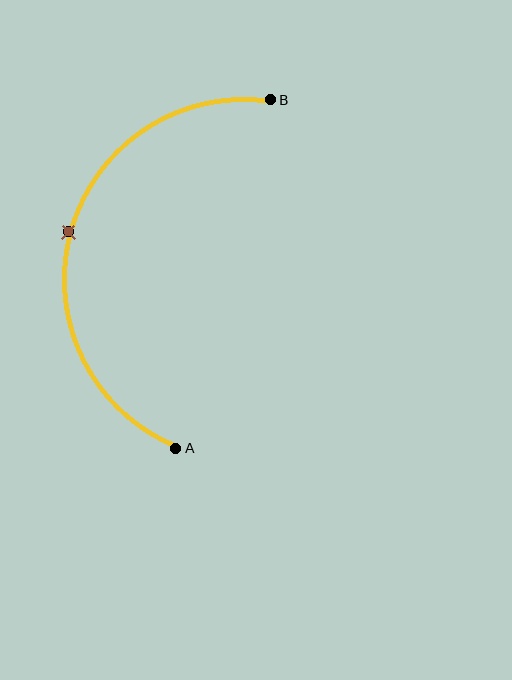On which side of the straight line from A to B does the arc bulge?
The arc bulges to the left of the straight line connecting A and B.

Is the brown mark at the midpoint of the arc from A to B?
Yes. The brown mark lies on the arc at equal arc-length from both A and B — it is the arc midpoint.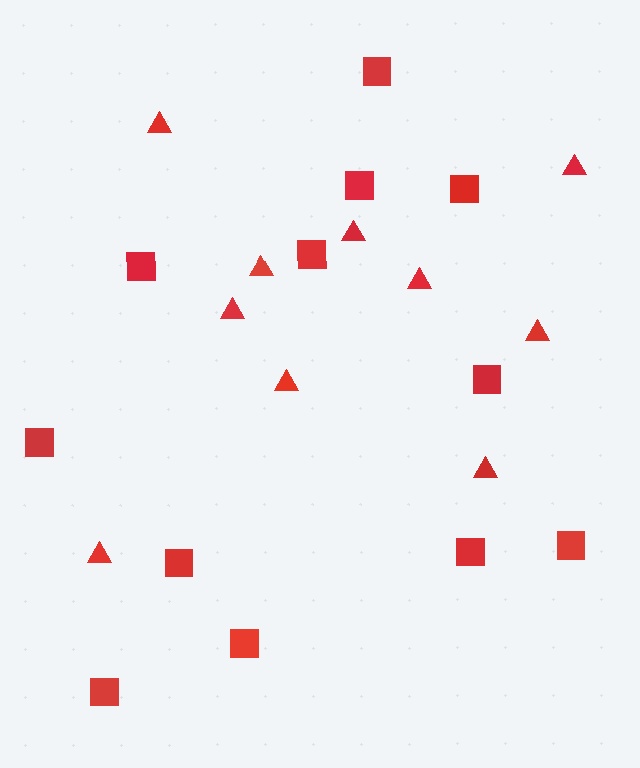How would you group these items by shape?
There are 2 groups: one group of squares (12) and one group of triangles (10).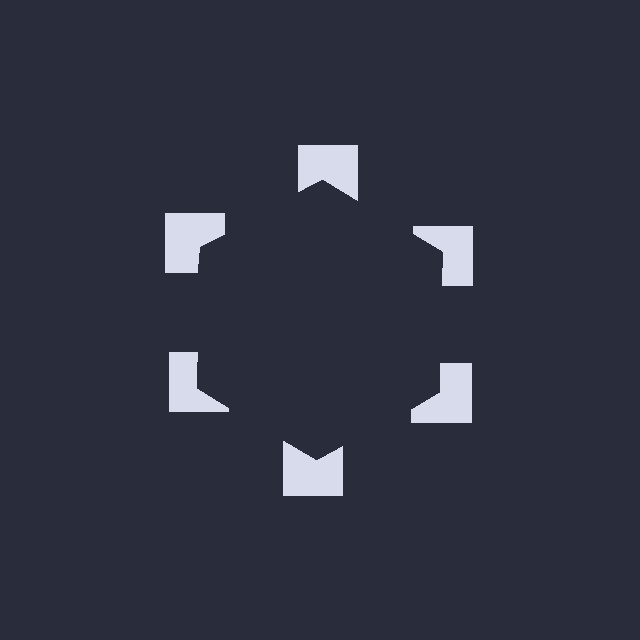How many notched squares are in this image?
There are 6 — one at each vertex of the illusory hexagon.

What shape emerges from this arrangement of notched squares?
An illusory hexagon — its edges are inferred from the aligned wedge cuts in the notched squares, not physically drawn.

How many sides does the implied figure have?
6 sides.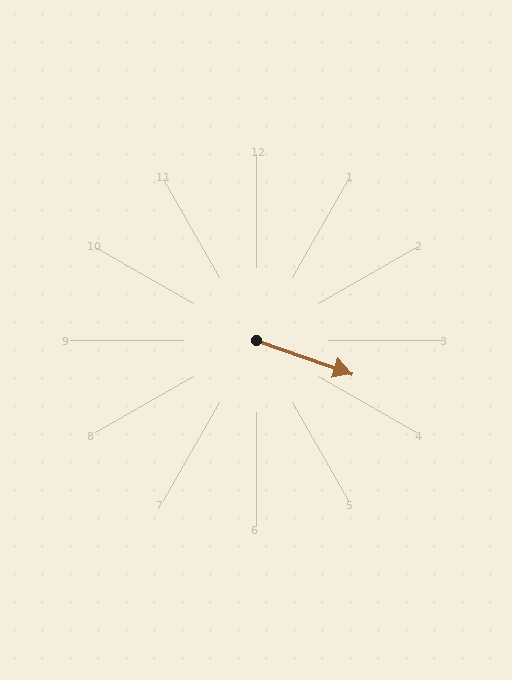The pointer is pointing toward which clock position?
Roughly 4 o'clock.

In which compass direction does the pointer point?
East.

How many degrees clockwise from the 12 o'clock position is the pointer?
Approximately 109 degrees.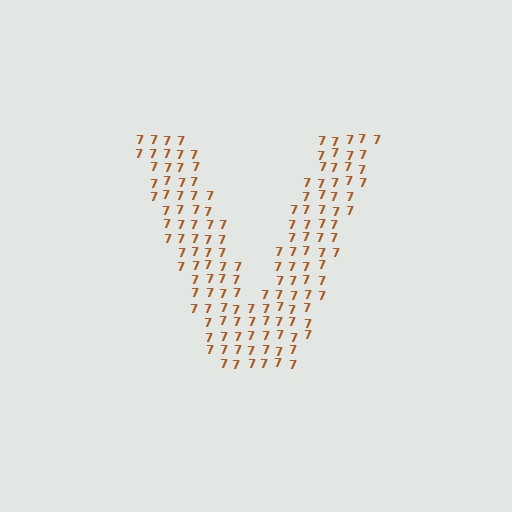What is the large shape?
The large shape is the letter V.